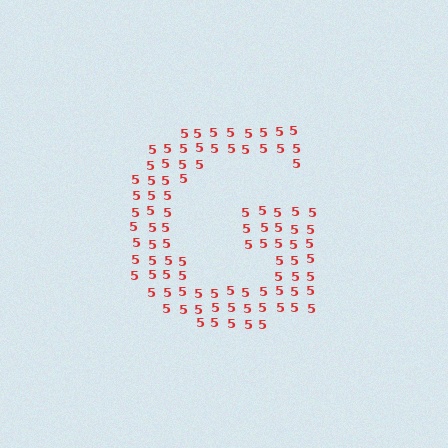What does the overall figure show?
The overall figure shows the letter G.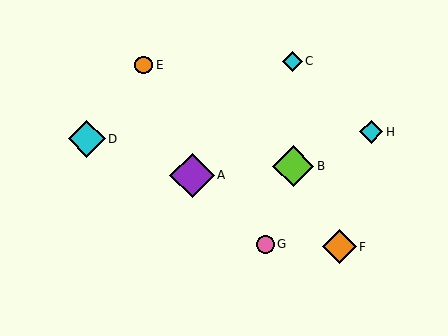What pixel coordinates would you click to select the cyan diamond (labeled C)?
Click at (292, 61) to select the cyan diamond C.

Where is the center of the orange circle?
The center of the orange circle is at (144, 65).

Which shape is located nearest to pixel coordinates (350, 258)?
The orange diamond (labeled F) at (339, 247) is nearest to that location.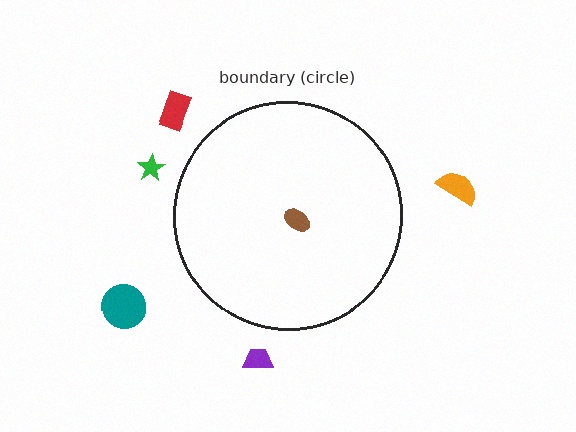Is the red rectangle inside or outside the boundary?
Outside.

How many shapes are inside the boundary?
1 inside, 5 outside.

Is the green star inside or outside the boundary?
Outside.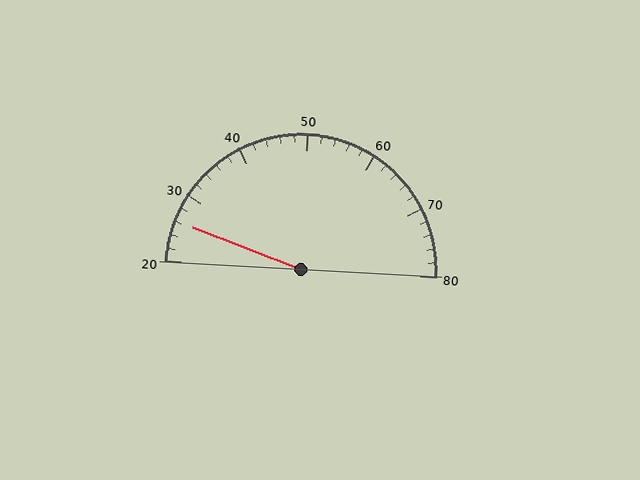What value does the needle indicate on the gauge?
The needle indicates approximately 26.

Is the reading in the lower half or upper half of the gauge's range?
The reading is in the lower half of the range (20 to 80).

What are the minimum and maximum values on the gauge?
The gauge ranges from 20 to 80.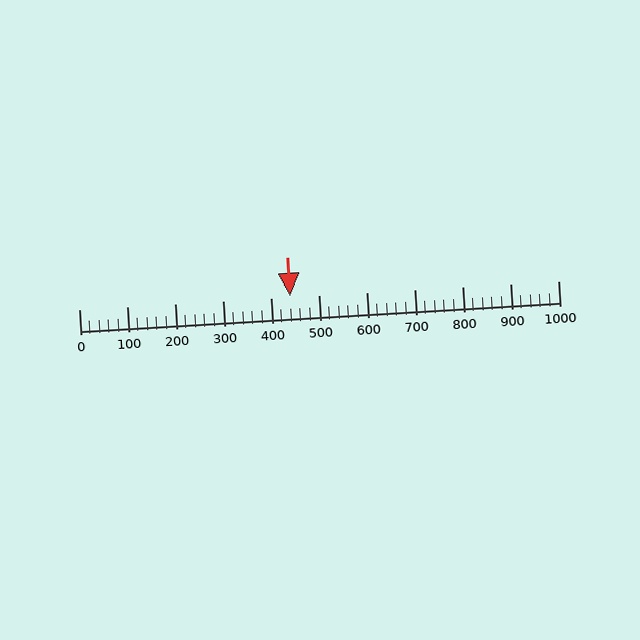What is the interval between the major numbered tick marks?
The major tick marks are spaced 100 units apart.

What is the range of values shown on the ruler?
The ruler shows values from 0 to 1000.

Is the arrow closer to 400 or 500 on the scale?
The arrow is closer to 400.